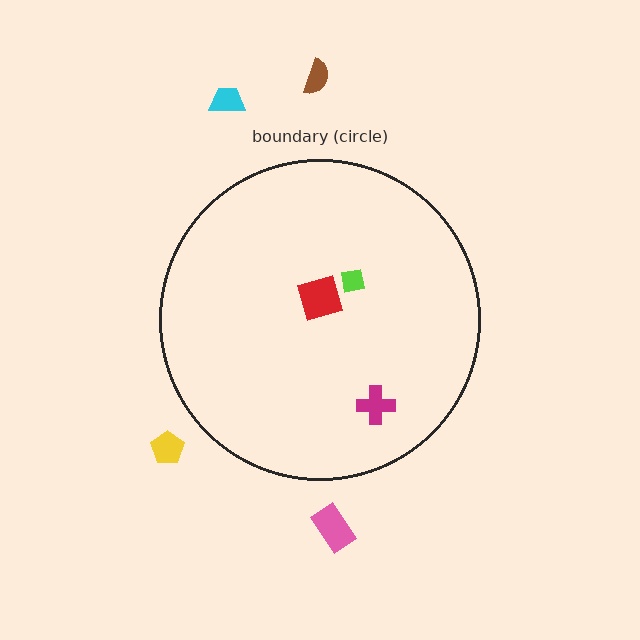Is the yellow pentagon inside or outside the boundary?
Outside.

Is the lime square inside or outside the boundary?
Inside.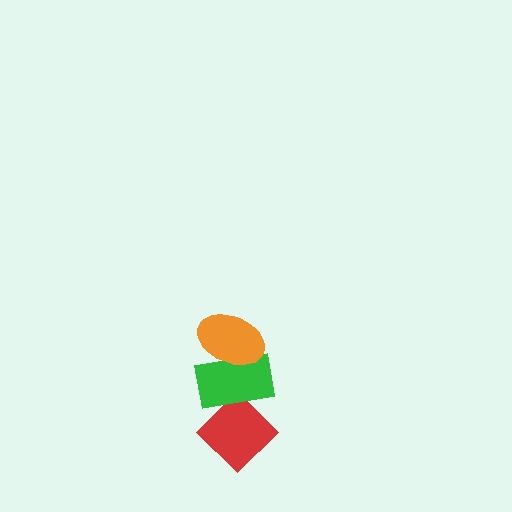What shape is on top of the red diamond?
The green rectangle is on top of the red diamond.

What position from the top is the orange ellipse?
The orange ellipse is 1st from the top.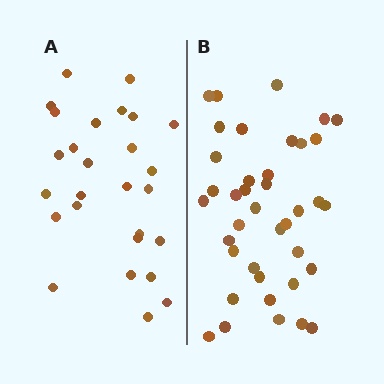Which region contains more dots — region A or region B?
Region B (the right region) has more dots.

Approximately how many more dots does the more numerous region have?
Region B has roughly 12 or so more dots than region A.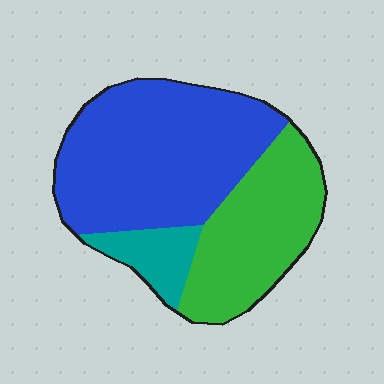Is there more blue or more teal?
Blue.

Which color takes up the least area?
Teal, at roughly 10%.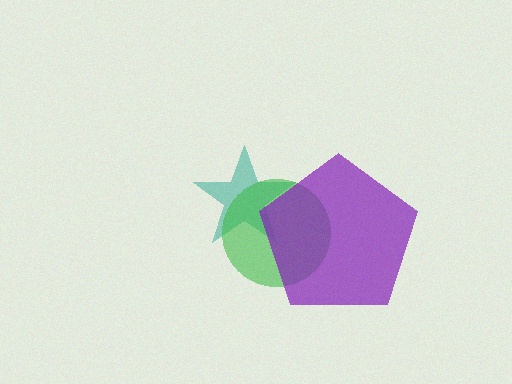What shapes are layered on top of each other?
The layered shapes are: a teal star, a green circle, a purple pentagon.